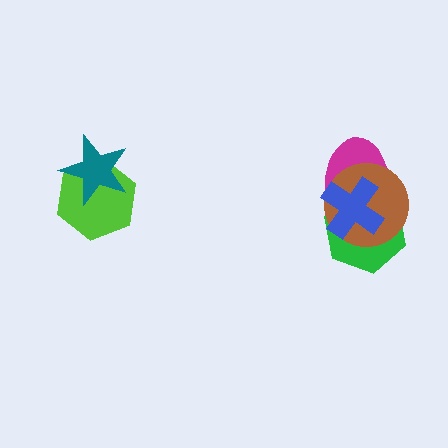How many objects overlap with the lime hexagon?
1 object overlaps with the lime hexagon.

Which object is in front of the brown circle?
The blue cross is in front of the brown circle.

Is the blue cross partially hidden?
No, no other shape covers it.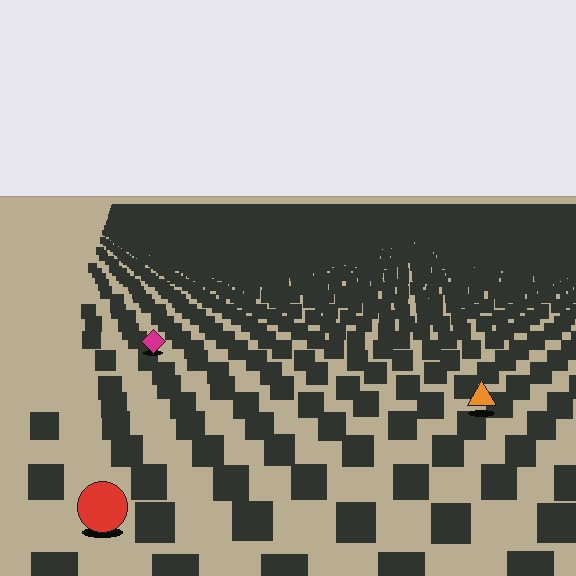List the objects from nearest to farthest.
From nearest to farthest: the red circle, the orange triangle, the magenta diamond.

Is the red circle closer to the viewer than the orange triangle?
Yes. The red circle is closer — you can tell from the texture gradient: the ground texture is coarser near it.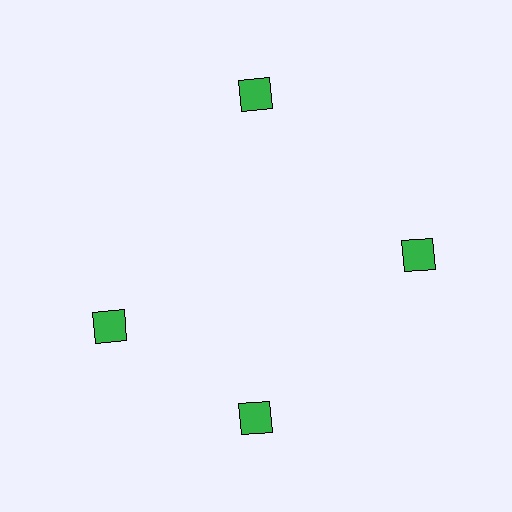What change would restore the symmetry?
The symmetry would be restored by rotating it back into even spacing with its neighbors so that all 4 squares sit at equal angles and equal distance from the center.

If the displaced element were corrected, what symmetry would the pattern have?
It would have 4-fold rotational symmetry — the pattern would map onto itself every 90 degrees.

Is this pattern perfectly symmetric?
No. The 4 green squares are arranged in a ring, but one element near the 9 o'clock position is rotated out of alignment along the ring, breaking the 4-fold rotational symmetry.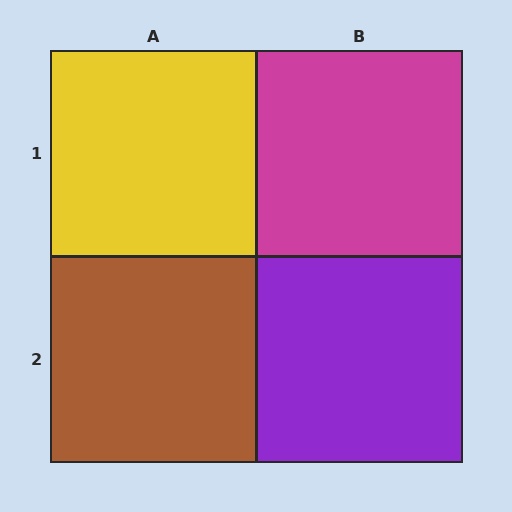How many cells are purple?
1 cell is purple.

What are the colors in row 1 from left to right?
Yellow, magenta.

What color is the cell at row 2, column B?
Purple.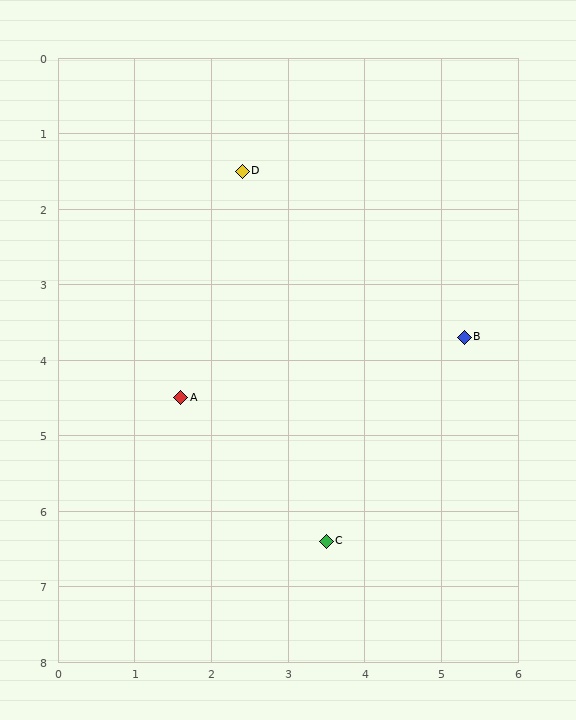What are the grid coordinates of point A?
Point A is at approximately (1.6, 4.5).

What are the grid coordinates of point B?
Point B is at approximately (5.3, 3.7).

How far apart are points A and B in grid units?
Points A and B are about 3.8 grid units apart.